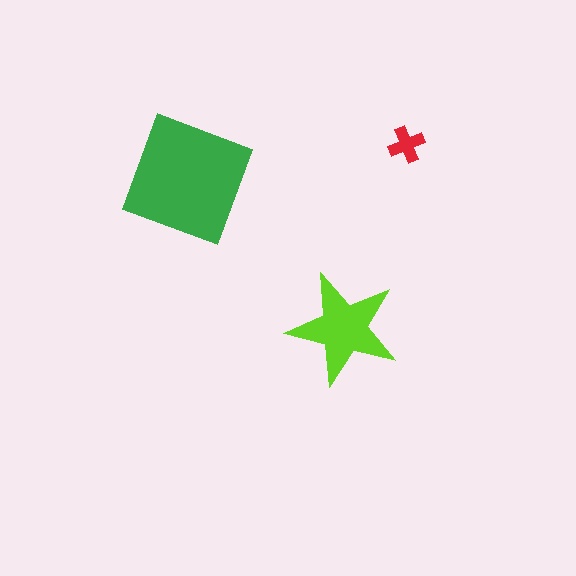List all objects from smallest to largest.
The red cross, the lime star, the green square.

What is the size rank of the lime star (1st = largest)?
2nd.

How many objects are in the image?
There are 3 objects in the image.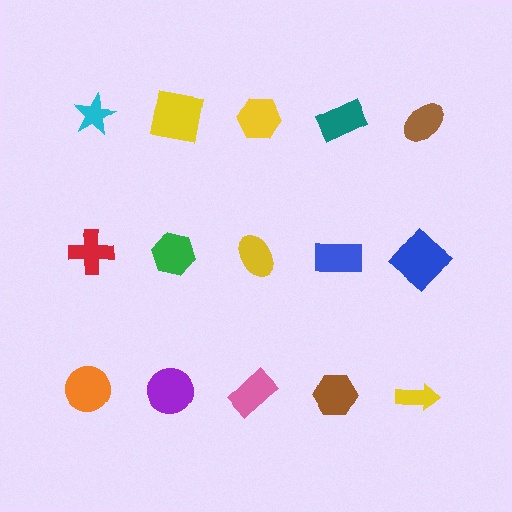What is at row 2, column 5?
A blue diamond.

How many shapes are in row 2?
5 shapes.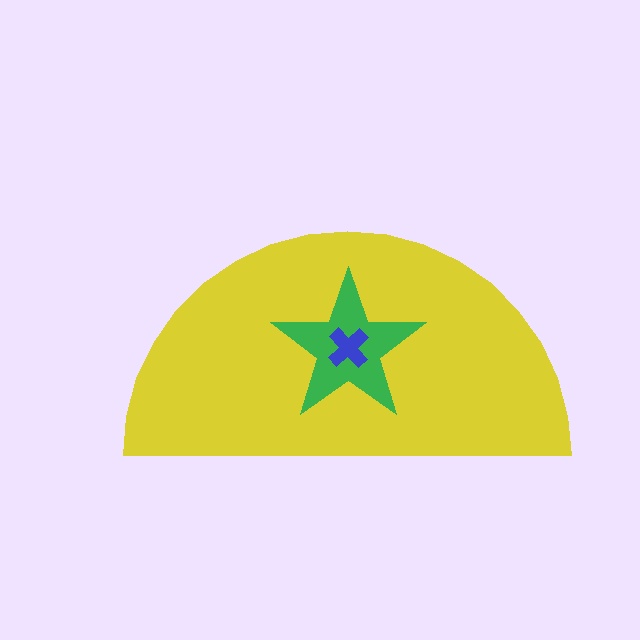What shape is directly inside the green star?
The blue cross.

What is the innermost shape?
The blue cross.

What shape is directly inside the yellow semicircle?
The green star.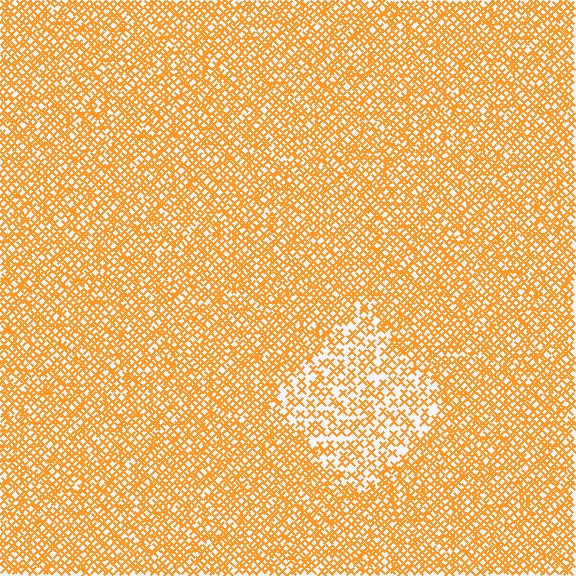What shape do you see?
I see a diamond.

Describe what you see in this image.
The image contains small orange elements arranged at two different densities. A diamond-shaped region is visible where the elements are less densely packed than the surrounding area.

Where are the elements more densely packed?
The elements are more densely packed outside the diamond boundary.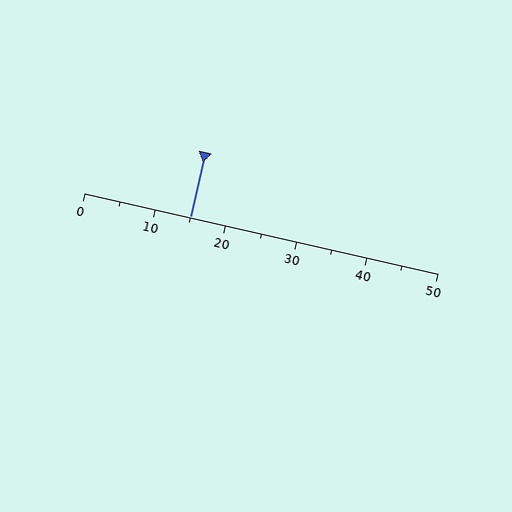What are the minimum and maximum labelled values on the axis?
The axis runs from 0 to 50.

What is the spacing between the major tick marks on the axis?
The major ticks are spaced 10 apart.